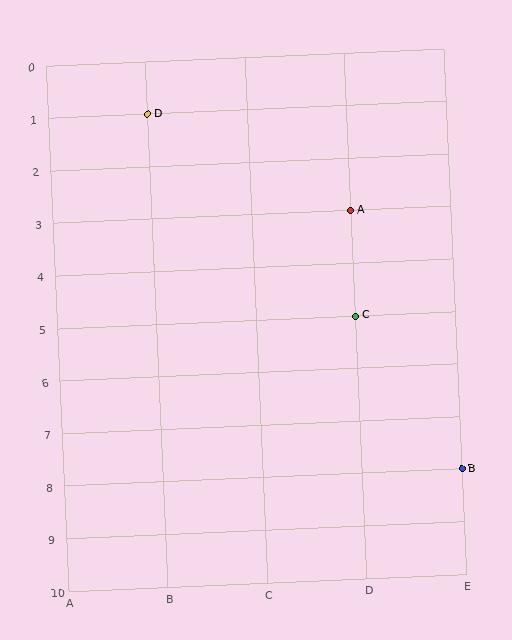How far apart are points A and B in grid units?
Points A and B are 1 column and 5 rows apart (about 5.1 grid units diagonally).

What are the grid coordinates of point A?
Point A is at grid coordinates (D, 3).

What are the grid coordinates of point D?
Point D is at grid coordinates (B, 1).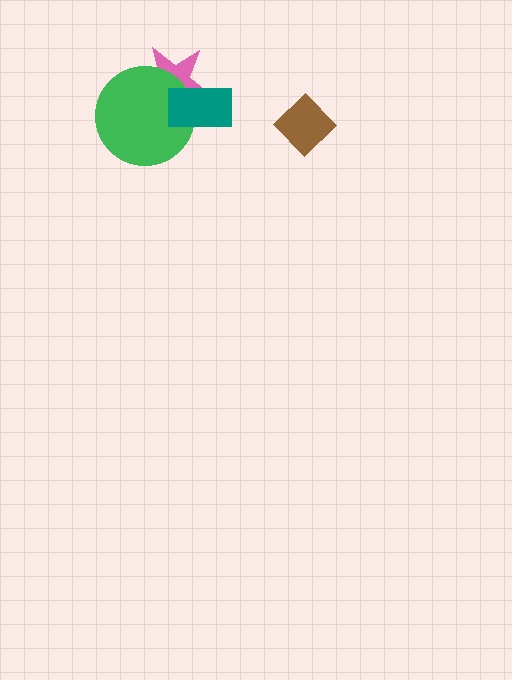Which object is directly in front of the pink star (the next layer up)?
The green circle is directly in front of the pink star.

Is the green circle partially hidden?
Yes, it is partially covered by another shape.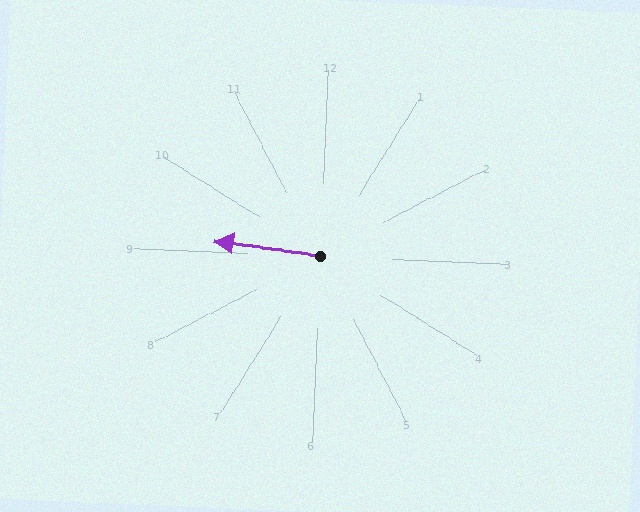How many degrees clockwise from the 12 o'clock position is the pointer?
Approximately 276 degrees.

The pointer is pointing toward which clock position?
Roughly 9 o'clock.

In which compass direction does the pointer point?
West.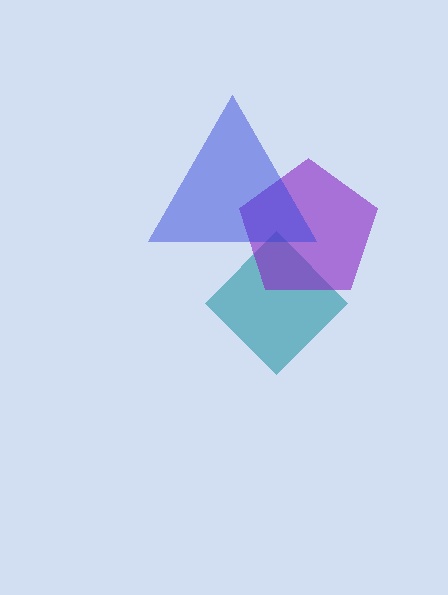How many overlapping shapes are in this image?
There are 3 overlapping shapes in the image.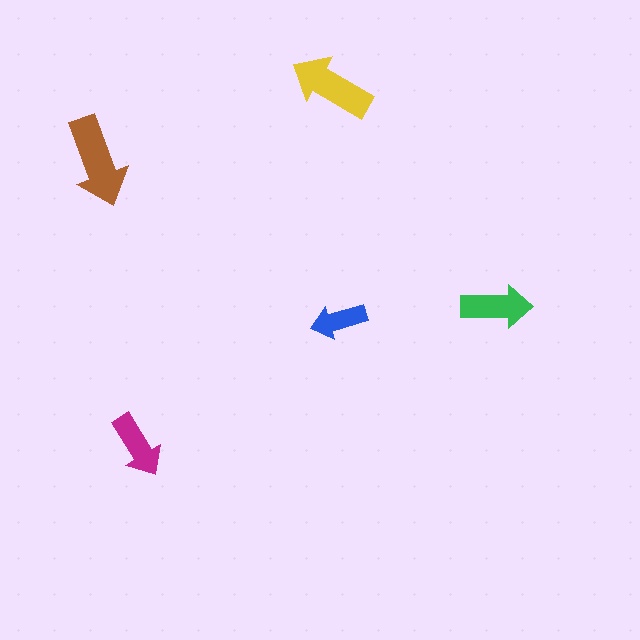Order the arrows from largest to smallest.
the brown one, the yellow one, the green one, the magenta one, the blue one.